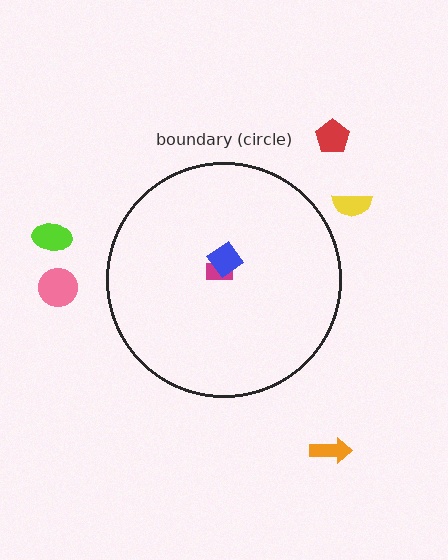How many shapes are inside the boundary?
2 inside, 5 outside.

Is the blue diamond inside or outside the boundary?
Inside.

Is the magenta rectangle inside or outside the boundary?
Inside.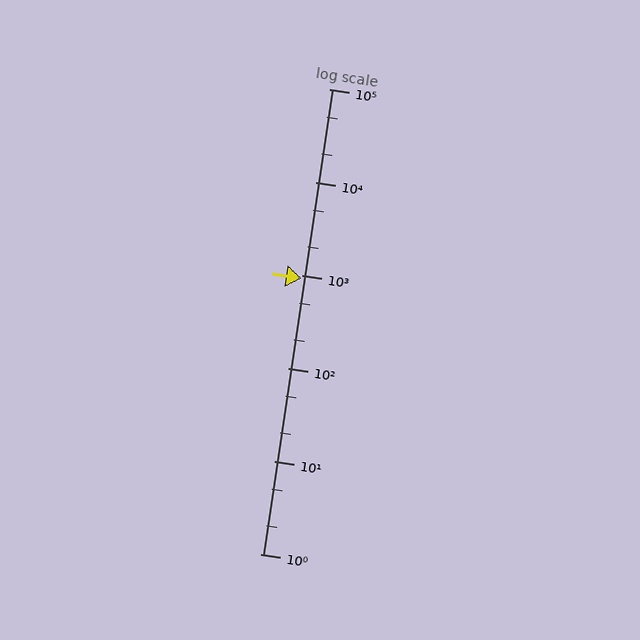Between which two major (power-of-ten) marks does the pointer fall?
The pointer is between 100 and 1000.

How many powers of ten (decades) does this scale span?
The scale spans 5 decades, from 1 to 100000.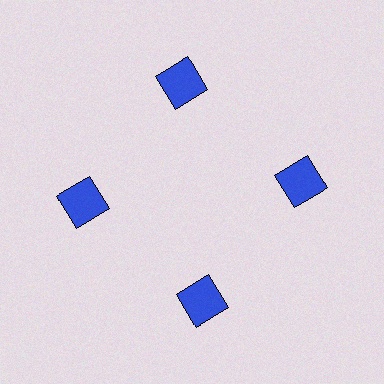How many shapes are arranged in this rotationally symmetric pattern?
There are 4 shapes, arranged in 4 groups of 1.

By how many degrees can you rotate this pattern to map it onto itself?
The pattern maps onto itself every 90 degrees of rotation.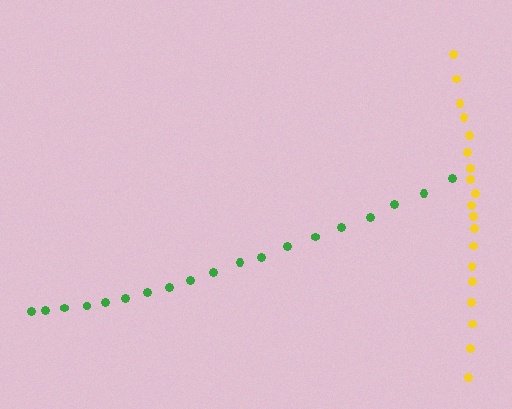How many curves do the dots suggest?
There are 2 distinct paths.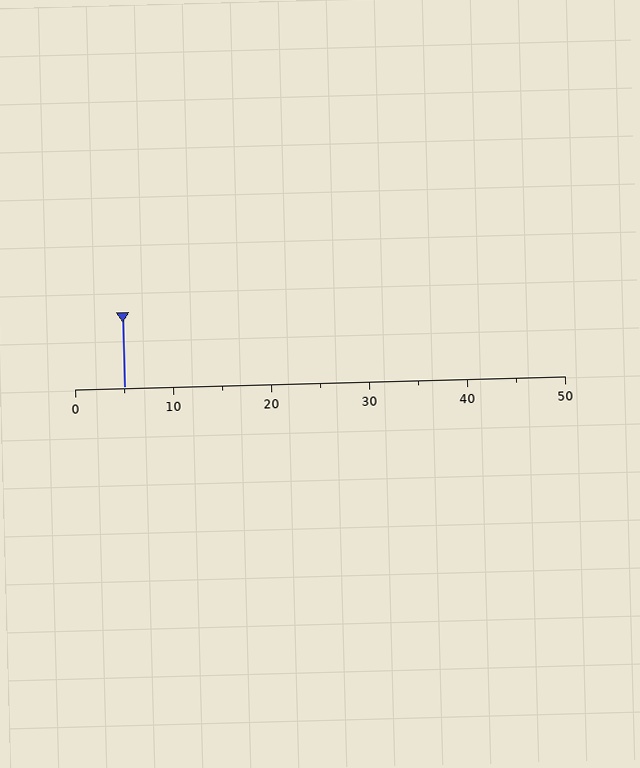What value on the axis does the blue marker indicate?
The marker indicates approximately 5.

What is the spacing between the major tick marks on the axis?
The major ticks are spaced 10 apart.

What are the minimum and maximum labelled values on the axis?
The axis runs from 0 to 50.